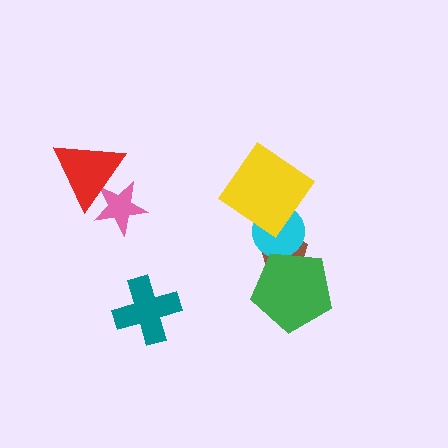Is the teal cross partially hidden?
No, no other shape covers it.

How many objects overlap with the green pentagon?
2 objects overlap with the green pentagon.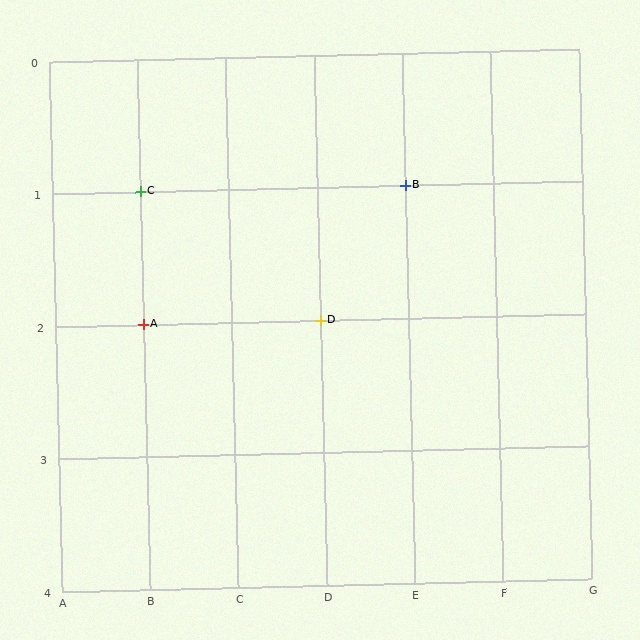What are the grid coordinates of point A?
Point A is at grid coordinates (B, 2).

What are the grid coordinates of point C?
Point C is at grid coordinates (B, 1).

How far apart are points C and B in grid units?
Points C and B are 3 columns apart.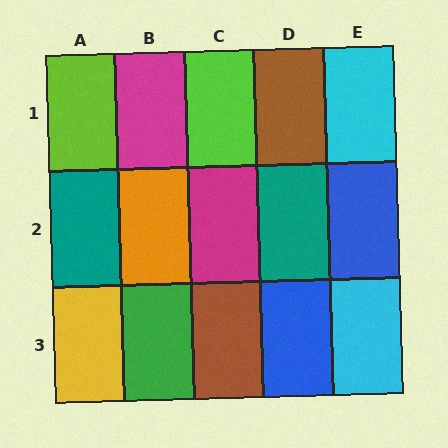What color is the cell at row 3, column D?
Blue.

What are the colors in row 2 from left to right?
Teal, orange, magenta, teal, blue.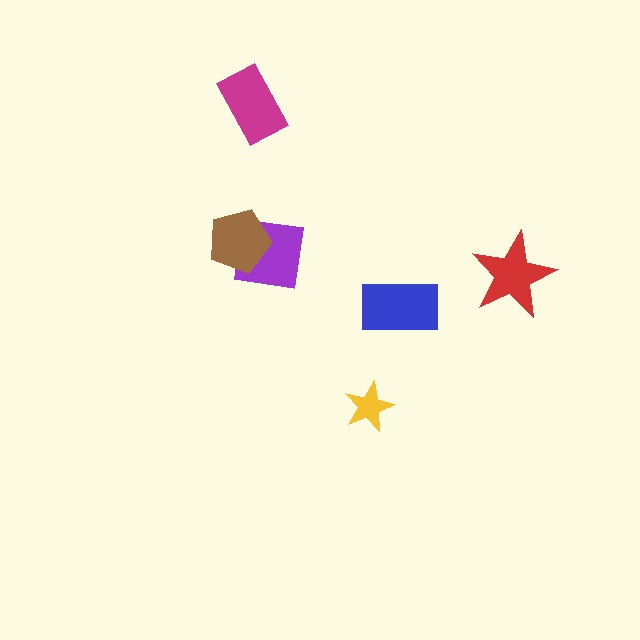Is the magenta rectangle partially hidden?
No, no other shape covers it.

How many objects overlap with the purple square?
1 object overlaps with the purple square.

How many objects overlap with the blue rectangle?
0 objects overlap with the blue rectangle.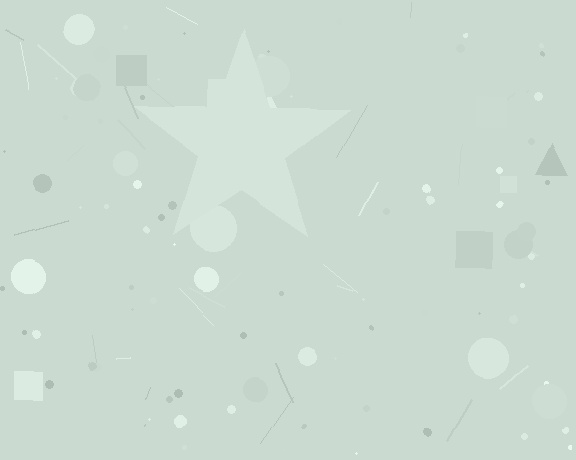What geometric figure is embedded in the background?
A star is embedded in the background.